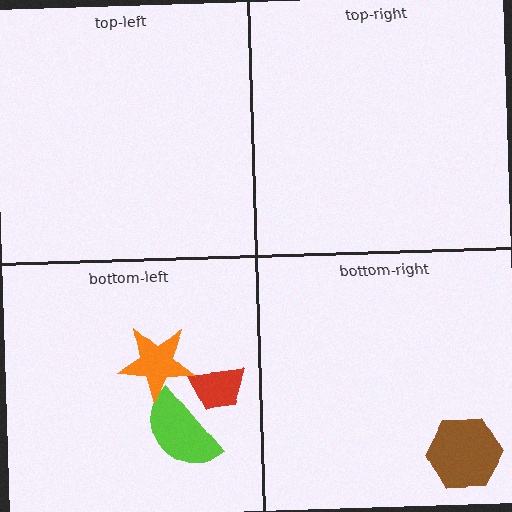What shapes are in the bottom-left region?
The red trapezoid, the lime semicircle, the orange star.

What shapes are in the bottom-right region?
The brown hexagon.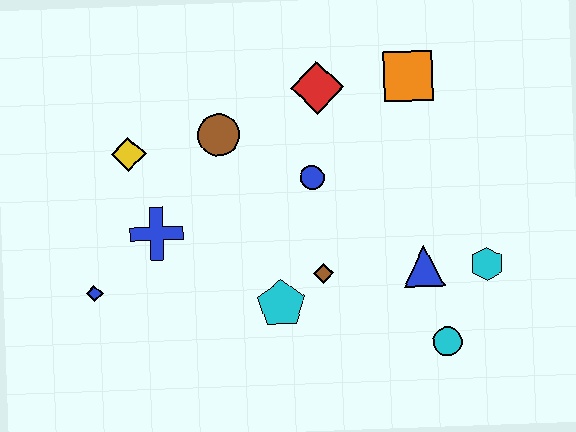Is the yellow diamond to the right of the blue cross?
No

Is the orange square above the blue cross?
Yes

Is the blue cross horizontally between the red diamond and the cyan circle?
No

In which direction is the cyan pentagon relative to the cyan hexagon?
The cyan pentagon is to the left of the cyan hexagon.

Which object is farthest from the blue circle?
The blue diamond is farthest from the blue circle.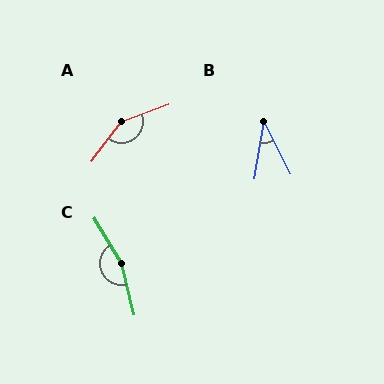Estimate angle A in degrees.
Approximately 147 degrees.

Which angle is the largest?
C, at approximately 163 degrees.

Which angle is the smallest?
B, at approximately 36 degrees.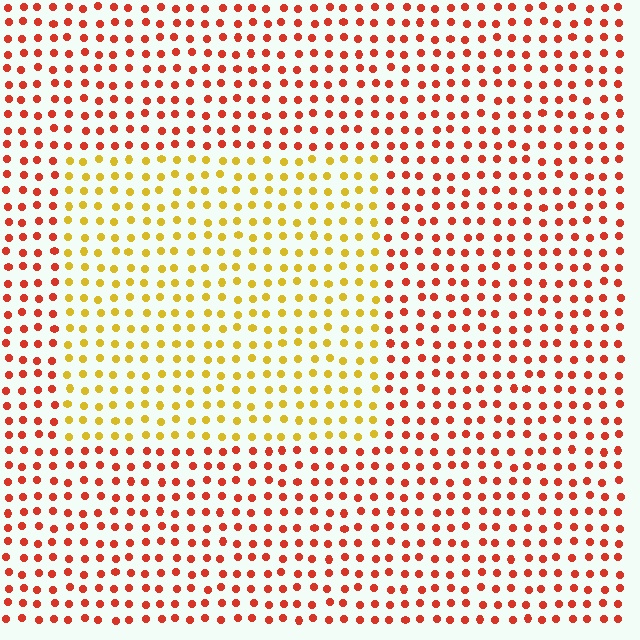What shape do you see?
I see a rectangle.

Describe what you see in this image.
The image is filled with small red elements in a uniform arrangement. A rectangle-shaped region is visible where the elements are tinted to a slightly different hue, forming a subtle color boundary.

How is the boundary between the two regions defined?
The boundary is defined purely by a slight shift in hue (about 46 degrees). Spacing, size, and orientation are identical on both sides.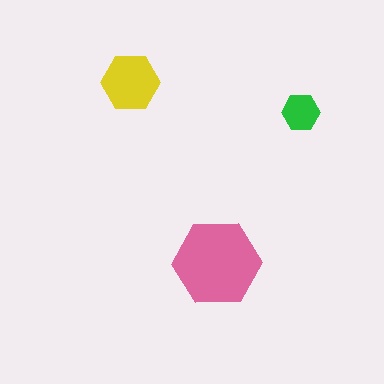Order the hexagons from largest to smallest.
the pink one, the yellow one, the green one.